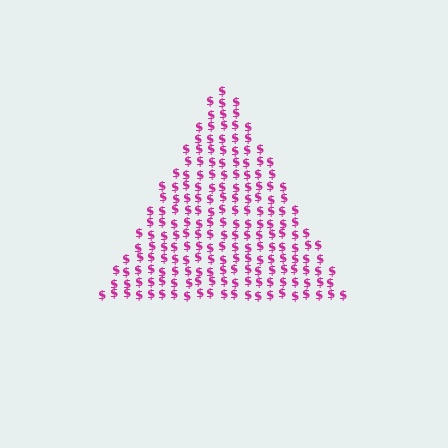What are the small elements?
The small elements are dollar signs.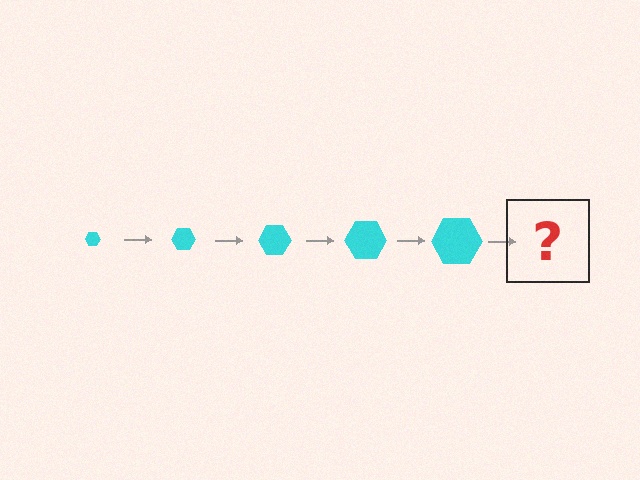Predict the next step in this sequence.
The next step is a cyan hexagon, larger than the previous one.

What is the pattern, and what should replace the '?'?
The pattern is that the hexagon gets progressively larger each step. The '?' should be a cyan hexagon, larger than the previous one.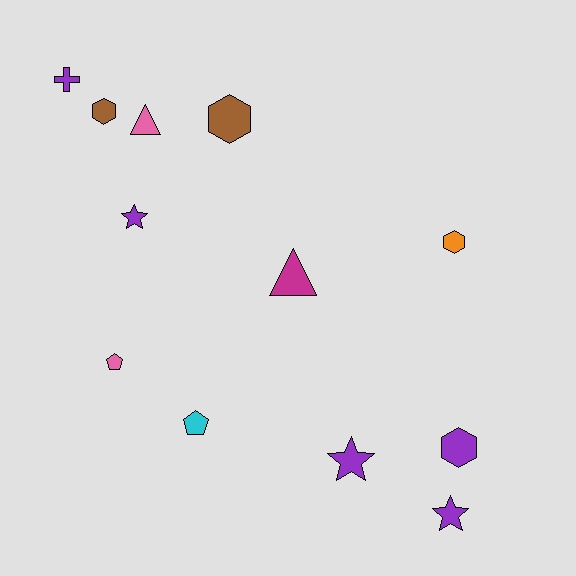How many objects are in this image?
There are 12 objects.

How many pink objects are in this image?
There are 2 pink objects.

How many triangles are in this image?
There are 2 triangles.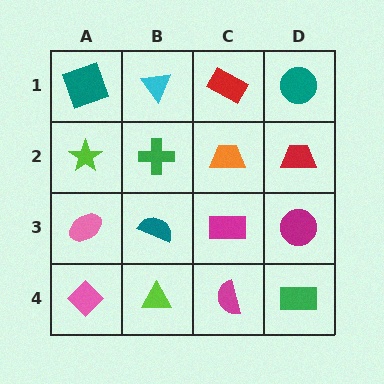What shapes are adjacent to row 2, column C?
A red rectangle (row 1, column C), a magenta rectangle (row 3, column C), a green cross (row 2, column B), a red trapezoid (row 2, column D).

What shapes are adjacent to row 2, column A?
A teal square (row 1, column A), a pink ellipse (row 3, column A), a green cross (row 2, column B).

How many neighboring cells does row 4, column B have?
3.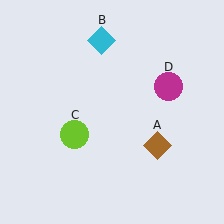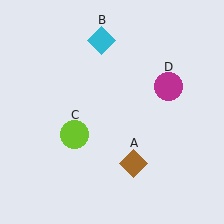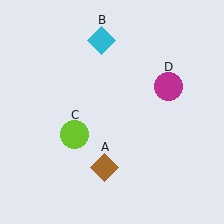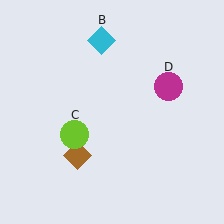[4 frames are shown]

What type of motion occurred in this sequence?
The brown diamond (object A) rotated clockwise around the center of the scene.